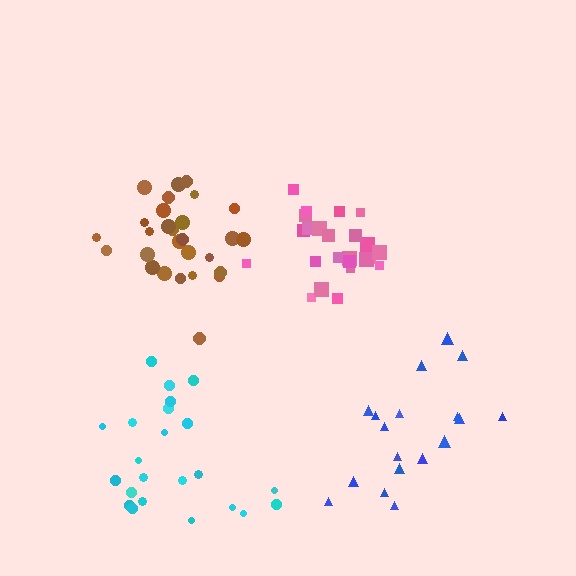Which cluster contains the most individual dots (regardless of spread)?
Brown (28).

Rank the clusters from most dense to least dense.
brown, pink, cyan, blue.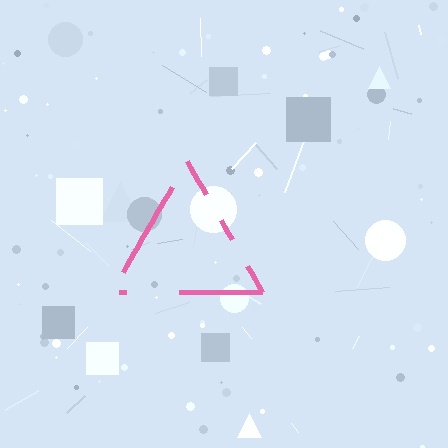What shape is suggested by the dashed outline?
The dashed outline suggests a triangle.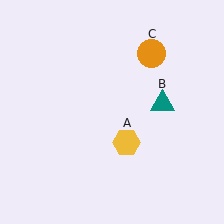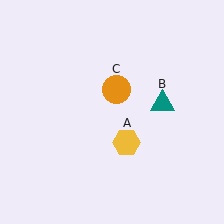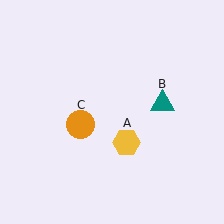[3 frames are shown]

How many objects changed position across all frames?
1 object changed position: orange circle (object C).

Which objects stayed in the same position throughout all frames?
Yellow hexagon (object A) and teal triangle (object B) remained stationary.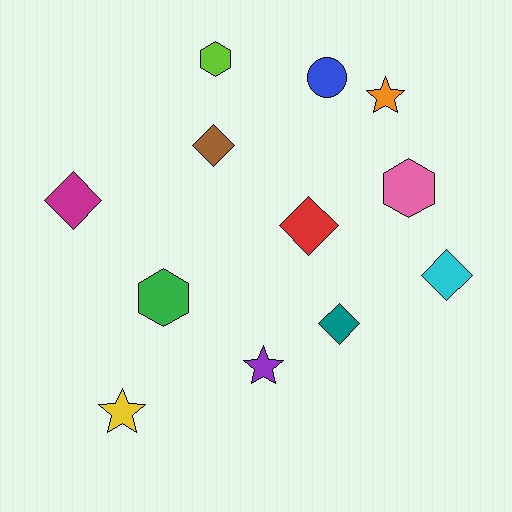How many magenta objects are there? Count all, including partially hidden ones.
There is 1 magenta object.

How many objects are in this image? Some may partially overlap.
There are 12 objects.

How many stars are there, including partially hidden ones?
There are 3 stars.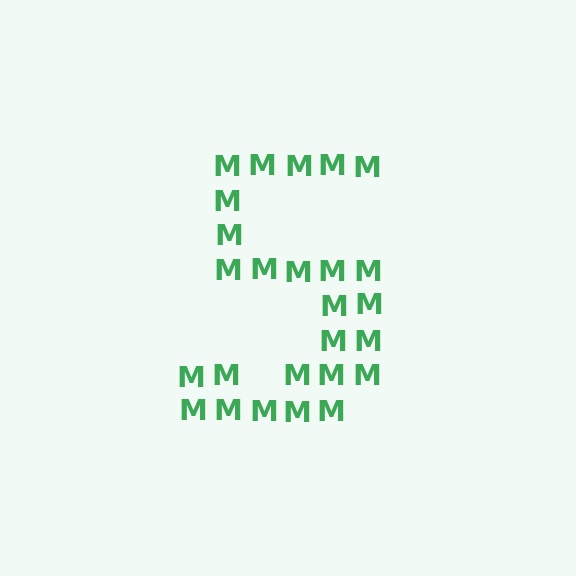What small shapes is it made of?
It is made of small letter M's.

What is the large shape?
The large shape is the digit 5.